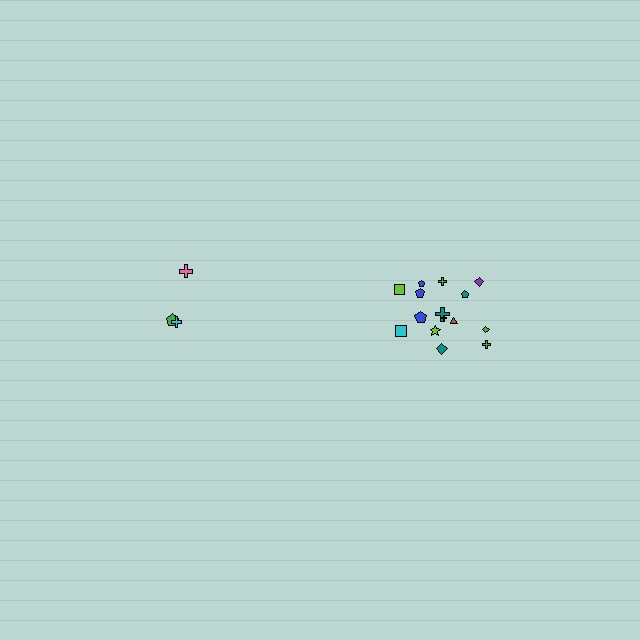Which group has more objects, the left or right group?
The right group.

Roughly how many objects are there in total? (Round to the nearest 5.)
Roughly 20 objects in total.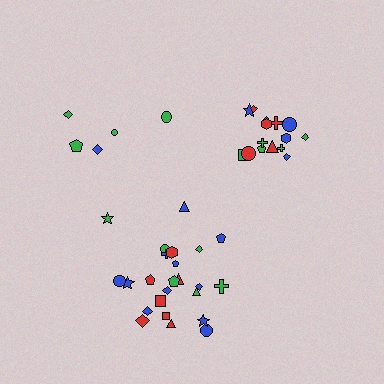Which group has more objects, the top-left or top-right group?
The top-right group.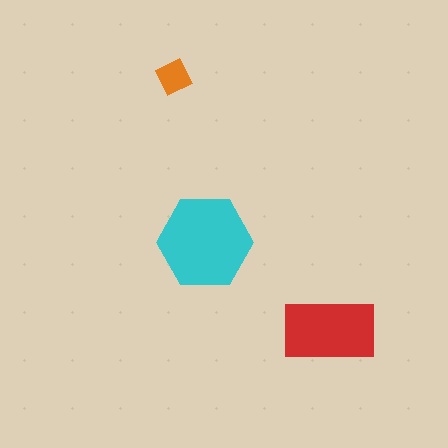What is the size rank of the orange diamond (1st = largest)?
3rd.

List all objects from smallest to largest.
The orange diamond, the red rectangle, the cyan hexagon.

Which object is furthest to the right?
The red rectangle is rightmost.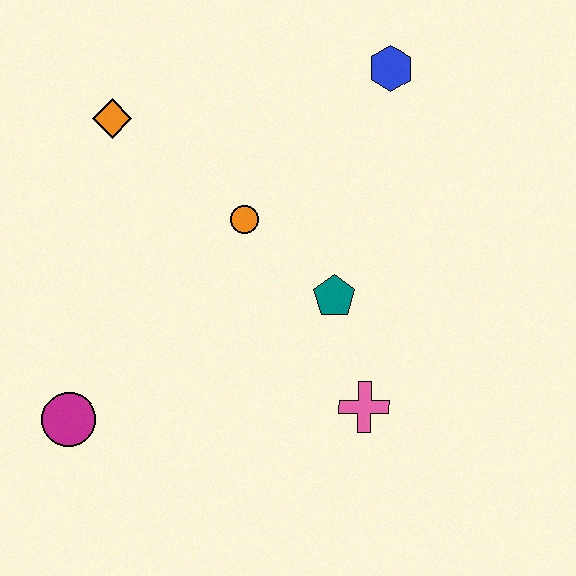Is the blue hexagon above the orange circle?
Yes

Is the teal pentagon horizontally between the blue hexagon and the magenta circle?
Yes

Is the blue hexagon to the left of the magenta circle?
No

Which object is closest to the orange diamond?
The orange circle is closest to the orange diamond.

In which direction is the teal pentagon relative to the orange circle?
The teal pentagon is to the right of the orange circle.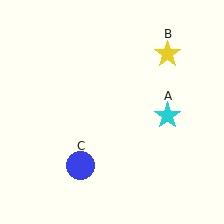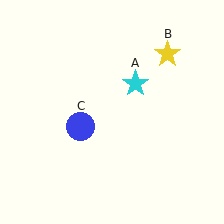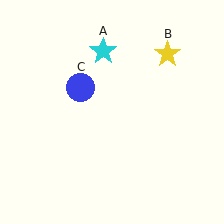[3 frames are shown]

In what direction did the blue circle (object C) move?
The blue circle (object C) moved up.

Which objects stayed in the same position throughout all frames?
Yellow star (object B) remained stationary.